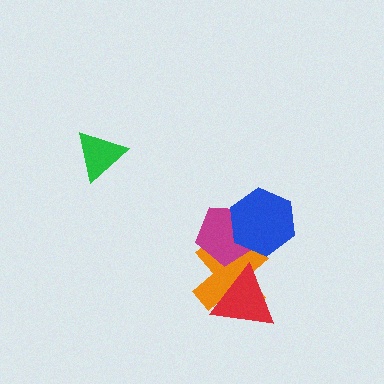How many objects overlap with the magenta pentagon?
2 objects overlap with the magenta pentagon.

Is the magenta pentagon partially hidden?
Yes, it is partially covered by another shape.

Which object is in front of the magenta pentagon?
The blue hexagon is in front of the magenta pentagon.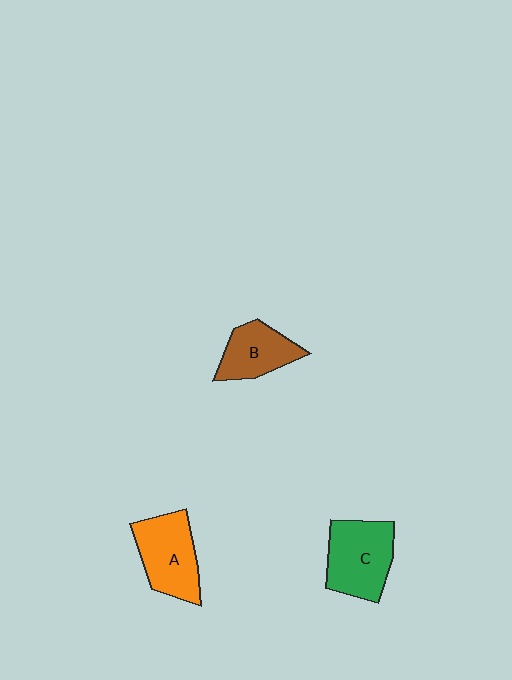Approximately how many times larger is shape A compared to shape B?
Approximately 1.3 times.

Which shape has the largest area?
Shape C (green).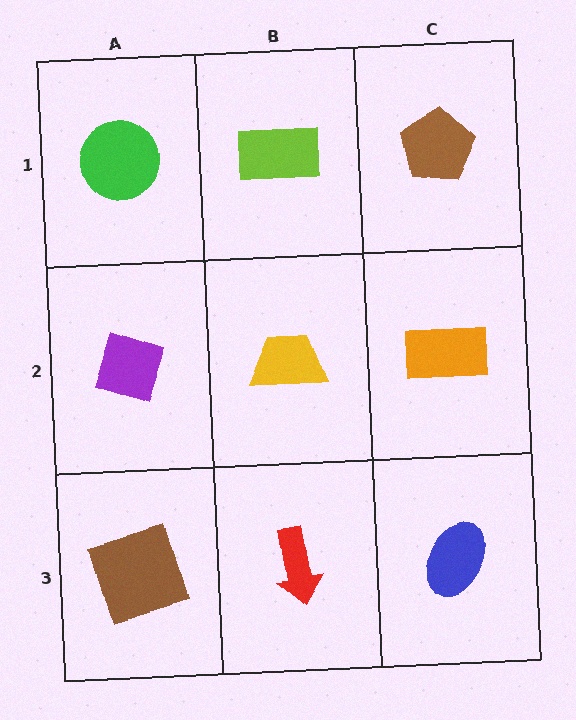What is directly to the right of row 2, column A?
A yellow trapezoid.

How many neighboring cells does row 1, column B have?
3.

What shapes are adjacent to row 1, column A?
A purple diamond (row 2, column A), a lime rectangle (row 1, column B).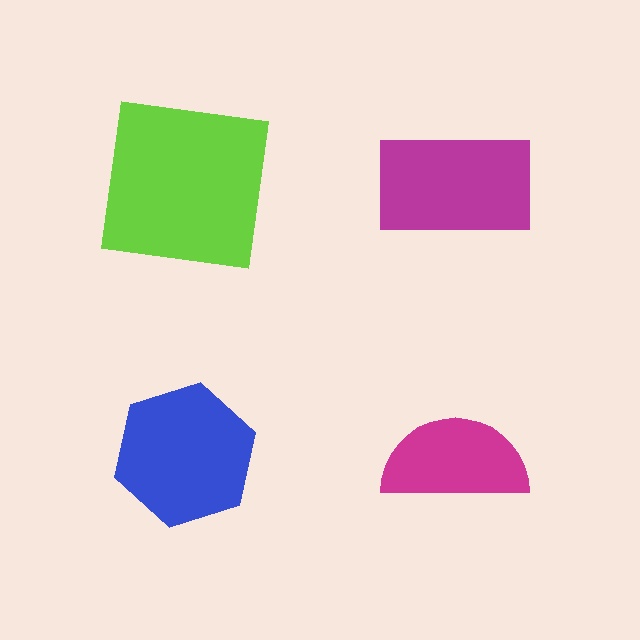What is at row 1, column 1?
A lime square.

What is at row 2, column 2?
A magenta semicircle.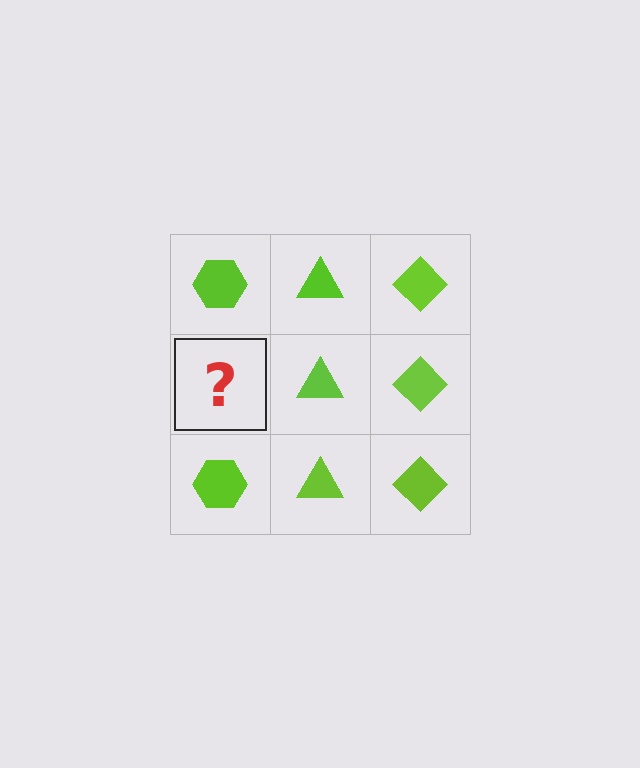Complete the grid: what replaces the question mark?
The question mark should be replaced with a lime hexagon.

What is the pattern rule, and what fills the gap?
The rule is that each column has a consistent shape. The gap should be filled with a lime hexagon.